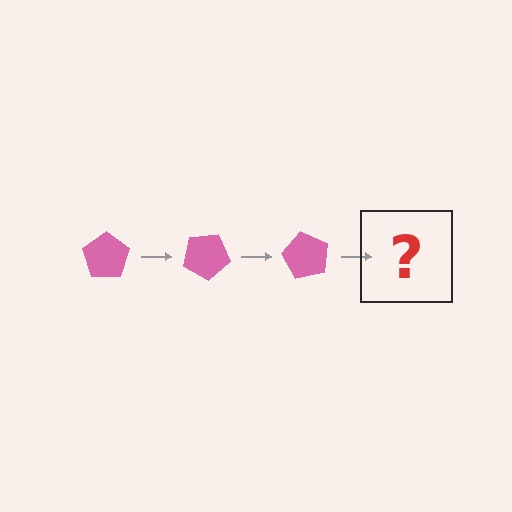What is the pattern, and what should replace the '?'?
The pattern is that the pentagon rotates 30 degrees each step. The '?' should be a pink pentagon rotated 90 degrees.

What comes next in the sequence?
The next element should be a pink pentagon rotated 90 degrees.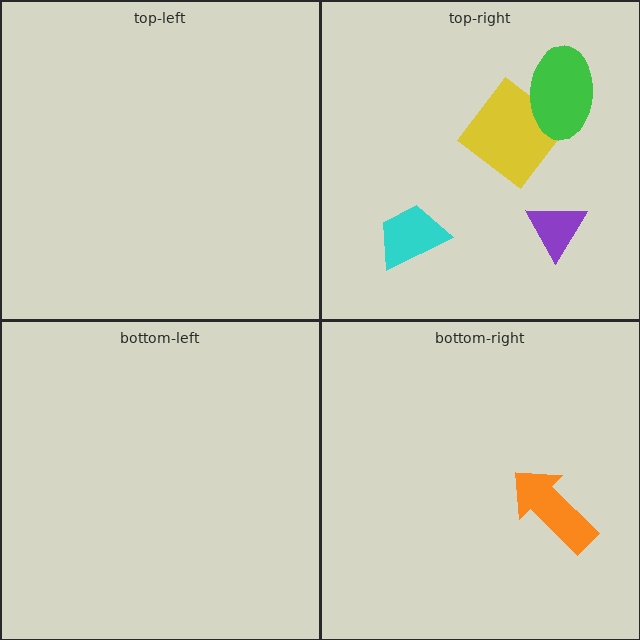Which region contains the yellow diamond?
The top-right region.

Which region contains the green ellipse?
The top-right region.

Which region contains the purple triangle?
The top-right region.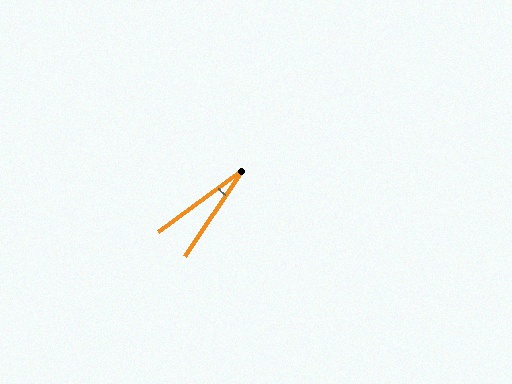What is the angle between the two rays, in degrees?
Approximately 20 degrees.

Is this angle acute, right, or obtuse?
It is acute.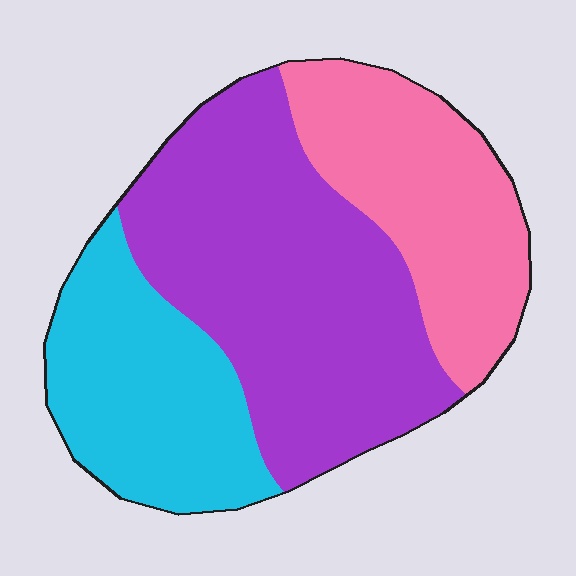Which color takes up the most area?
Purple, at roughly 45%.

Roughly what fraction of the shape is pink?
Pink covers roughly 25% of the shape.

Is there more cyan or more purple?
Purple.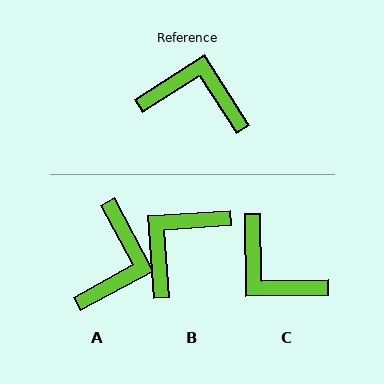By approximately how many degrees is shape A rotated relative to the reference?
Approximately 94 degrees clockwise.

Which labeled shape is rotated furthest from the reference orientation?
C, about 148 degrees away.